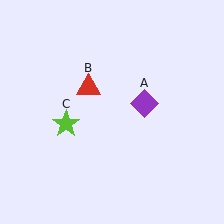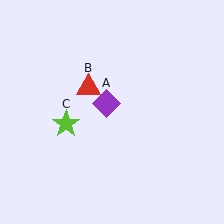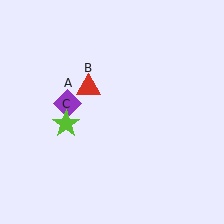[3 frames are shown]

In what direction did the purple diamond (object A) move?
The purple diamond (object A) moved left.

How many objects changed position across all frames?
1 object changed position: purple diamond (object A).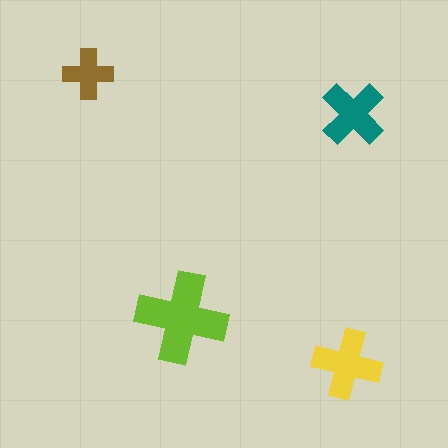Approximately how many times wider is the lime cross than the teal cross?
About 1.5 times wider.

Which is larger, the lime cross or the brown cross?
The lime one.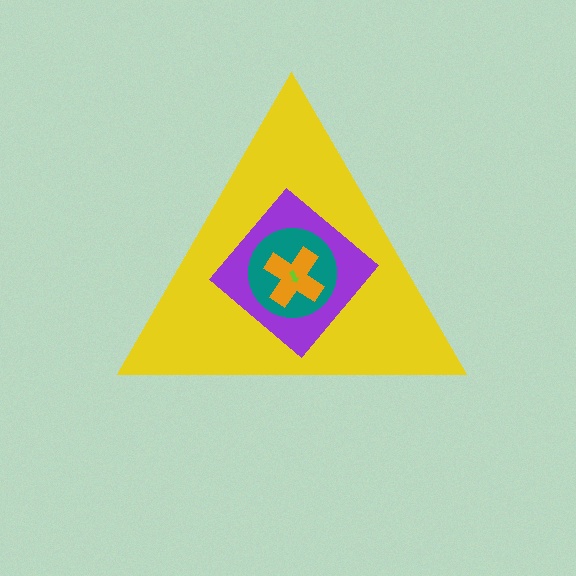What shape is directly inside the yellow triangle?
The purple diamond.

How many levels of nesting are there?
5.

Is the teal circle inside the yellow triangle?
Yes.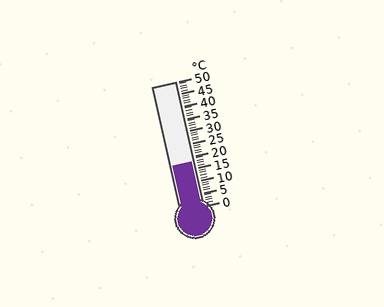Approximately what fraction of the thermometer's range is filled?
The thermometer is filled to approximately 35% of its range.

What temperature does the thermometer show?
The thermometer shows approximately 18°C.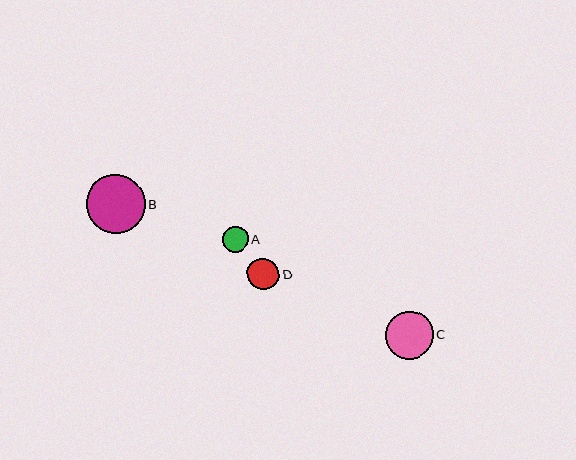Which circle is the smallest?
Circle A is the smallest with a size of approximately 26 pixels.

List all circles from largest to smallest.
From largest to smallest: B, C, D, A.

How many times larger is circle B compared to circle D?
Circle B is approximately 1.9 times the size of circle D.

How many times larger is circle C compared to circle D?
Circle C is approximately 1.5 times the size of circle D.